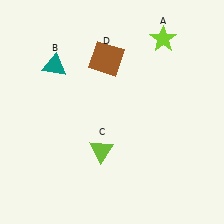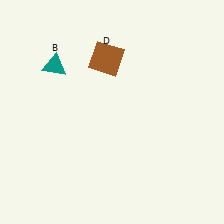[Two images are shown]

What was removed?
The lime star (A), the lime triangle (C) were removed in Image 2.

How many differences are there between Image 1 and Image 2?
There are 2 differences between the two images.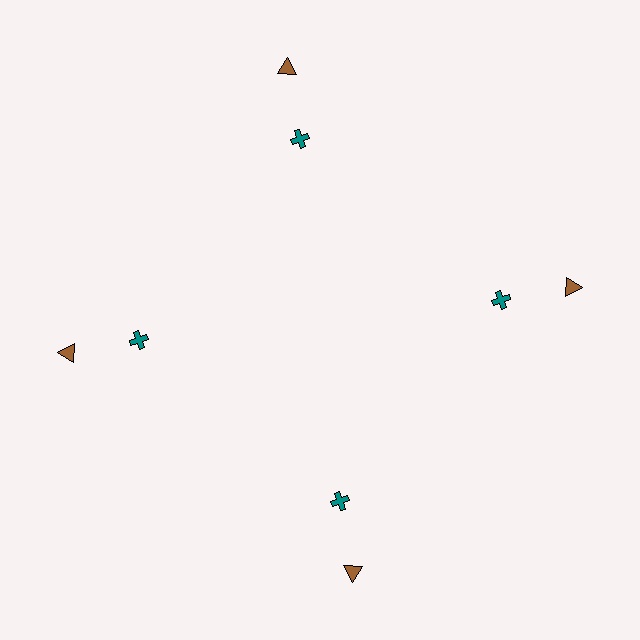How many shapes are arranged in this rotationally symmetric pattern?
There are 8 shapes, arranged in 4 groups of 2.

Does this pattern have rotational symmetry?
Yes, this pattern has 4-fold rotational symmetry. It looks the same after rotating 90 degrees around the center.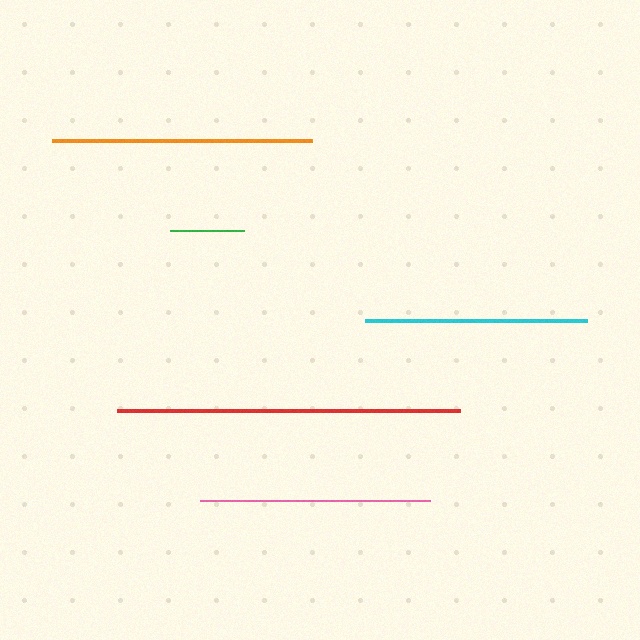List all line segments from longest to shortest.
From longest to shortest: red, orange, pink, cyan, green.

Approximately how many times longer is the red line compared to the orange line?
The red line is approximately 1.3 times the length of the orange line.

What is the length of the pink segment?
The pink segment is approximately 229 pixels long.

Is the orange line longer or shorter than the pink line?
The orange line is longer than the pink line.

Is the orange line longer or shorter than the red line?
The red line is longer than the orange line.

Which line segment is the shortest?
The green line is the shortest at approximately 74 pixels.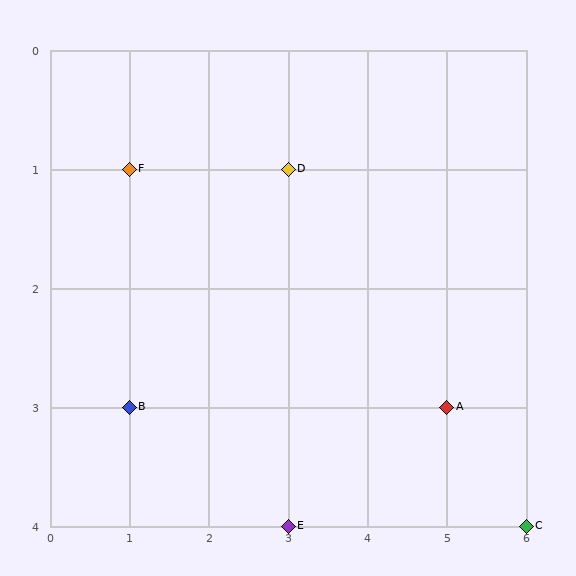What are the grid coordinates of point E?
Point E is at grid coordinates (3, 4).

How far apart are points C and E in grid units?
Points C and E are 3 columns apart.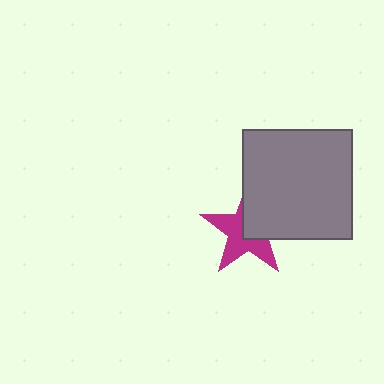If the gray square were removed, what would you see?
You would see the complete magenta star.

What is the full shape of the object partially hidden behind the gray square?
The partially hidden object is a magenta star.